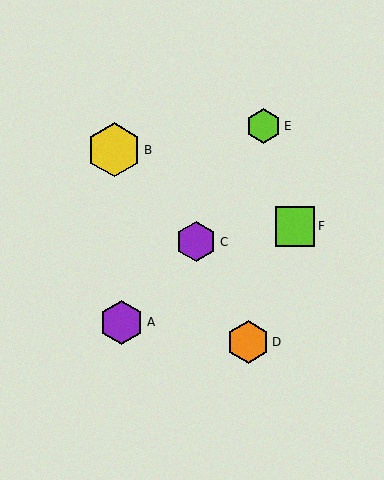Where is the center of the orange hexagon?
The center of the orange hexagon is at (248, 342).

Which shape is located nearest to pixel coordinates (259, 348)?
The orange hexagon (labeled D) at (248, 342) is nearest to that location.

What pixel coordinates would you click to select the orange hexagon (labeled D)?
Click at (248, 342) to select the orange hexagon D.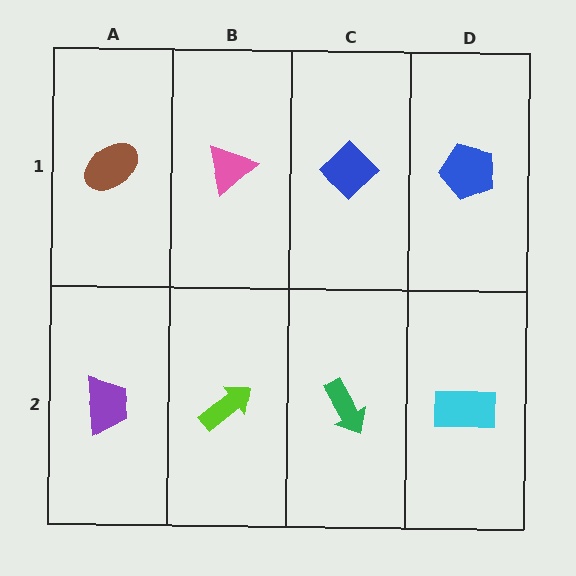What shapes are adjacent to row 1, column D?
A cyan rectangle (row 2, column D), a blue diamond (row 1, column C).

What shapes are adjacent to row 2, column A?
A brown ellipse (row 1, column A), a lime arrow (row 2, column B).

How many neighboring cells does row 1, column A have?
2.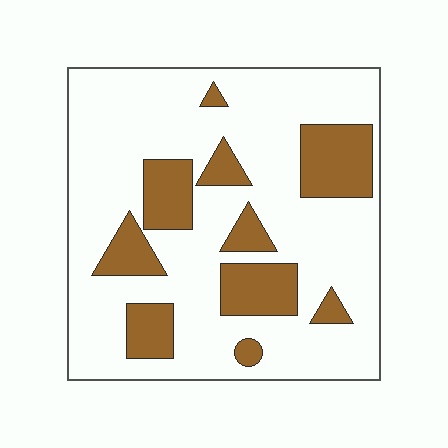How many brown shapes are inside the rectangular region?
10.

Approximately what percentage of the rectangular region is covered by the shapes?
Approximately 25%.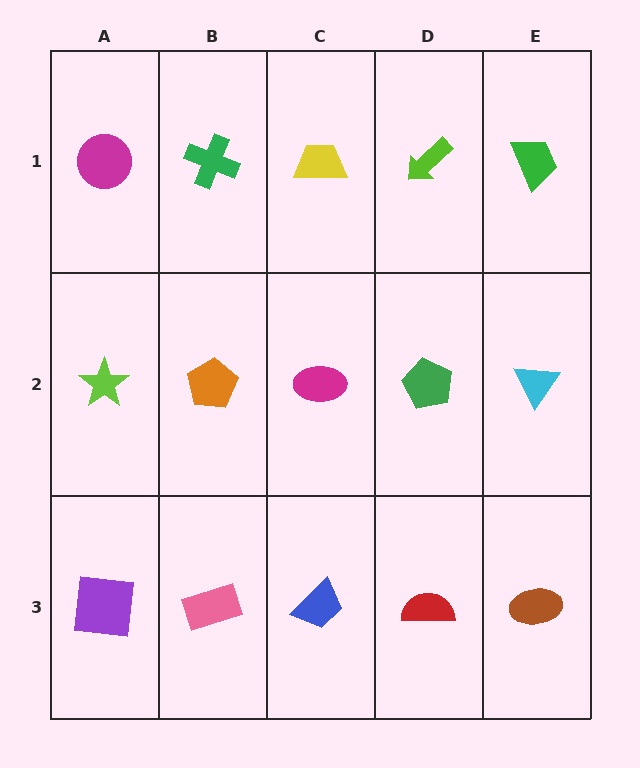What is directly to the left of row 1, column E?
A lime arrow.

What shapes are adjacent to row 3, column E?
A cyan triangle (row 2, column E), a red semicircle (row 3, column D).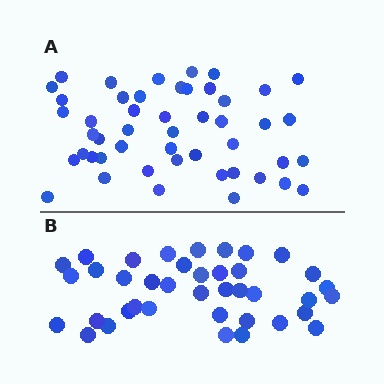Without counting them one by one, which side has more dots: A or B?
Region A (the top region) has more dots.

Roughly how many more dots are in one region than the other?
Region A has roughly 8 or so more dots than region B.